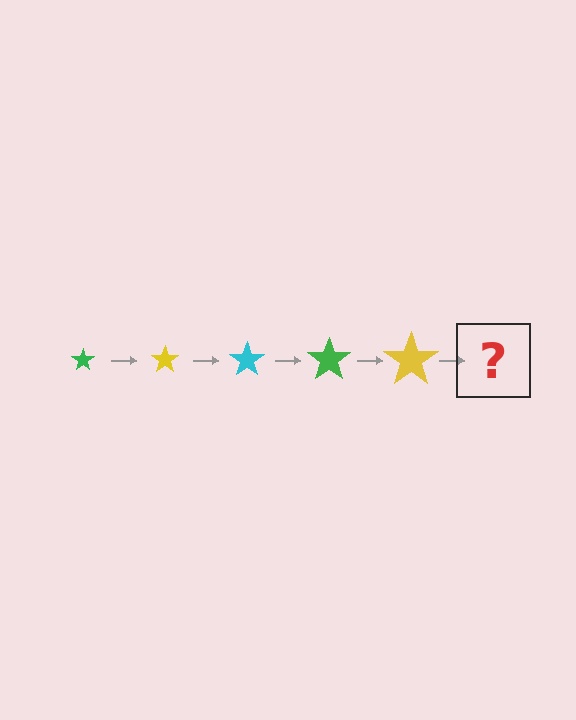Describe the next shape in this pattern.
It should be a cyan star, larger than the previous one.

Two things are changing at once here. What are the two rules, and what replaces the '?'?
The two rules are that the star grows larger each step and the color cycles through green, yellow, and cyan. The '?' should be a cyan star, larger than the previous one.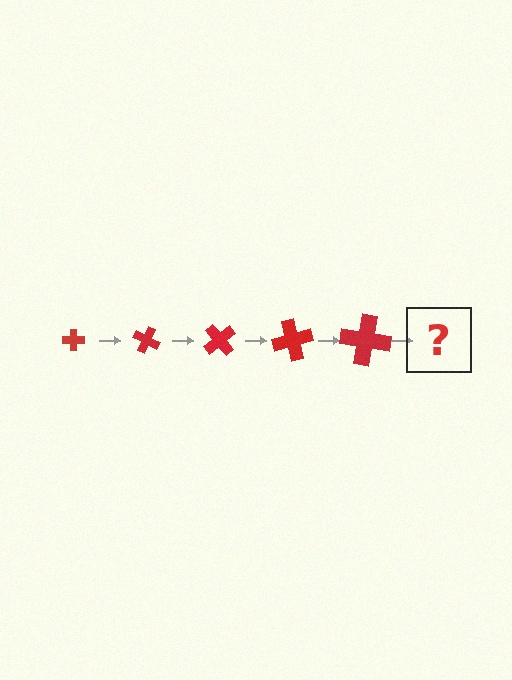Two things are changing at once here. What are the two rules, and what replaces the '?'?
The two rules are that the cross grows larger each step and it rotates 25 degrees each step. The '?' should be a cross, larger than the previous one and rotated 125 degrees from the start.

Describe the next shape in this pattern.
It should be a cross, larger than the previous one and rotated 125 degrees from the start.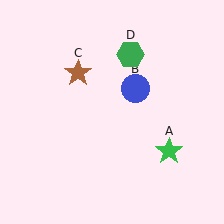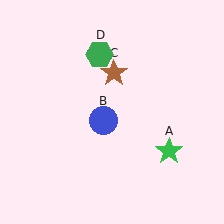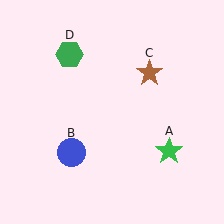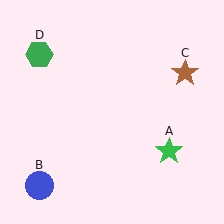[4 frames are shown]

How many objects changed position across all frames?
3 objects changed position: blue circle (object B), brown star (object C), green hexagon (object D).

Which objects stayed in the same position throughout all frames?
Green star (object A) remained stationary.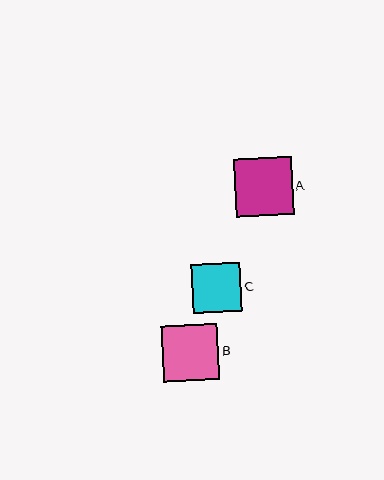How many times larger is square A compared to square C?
Square A is approximately 1.2 times the size of square C.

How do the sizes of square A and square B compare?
Square A and square B are approximately the same size.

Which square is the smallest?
Square C is the smallest with a size of approximately 50 pixels.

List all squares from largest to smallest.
From largest to smallest: A, B, C.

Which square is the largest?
Square A is the largest with a size of approximately 58 pixels.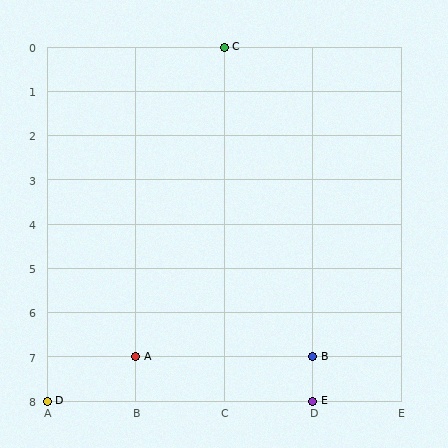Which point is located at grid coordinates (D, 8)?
Point E is at (D, 8).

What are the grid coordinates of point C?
Point C is at grid coordinates (C, 0).